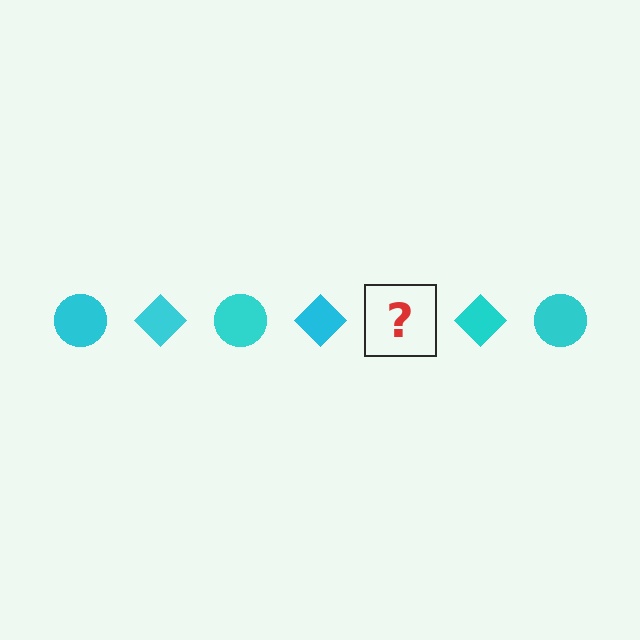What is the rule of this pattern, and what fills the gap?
The rule is that the pattern cycles through circle, diamond shapes in cyan. The gap should be filled with a cyan circle.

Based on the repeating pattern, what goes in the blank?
The blank should be a cyan circle.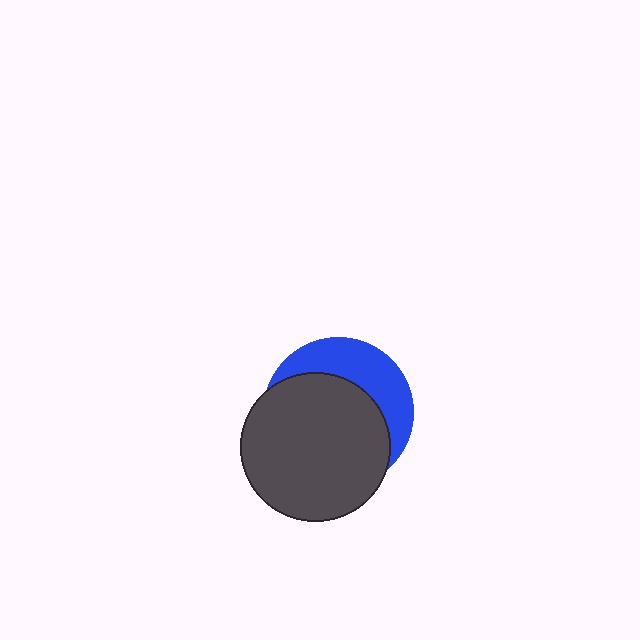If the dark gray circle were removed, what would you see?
You would see the complete blue circle.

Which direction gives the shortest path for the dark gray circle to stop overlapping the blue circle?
Moving toward the lower-left gives the shortest separation.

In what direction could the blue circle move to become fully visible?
The blue circle could move toward the upper-right. That would shift it out from behind the dark gray circle entirely.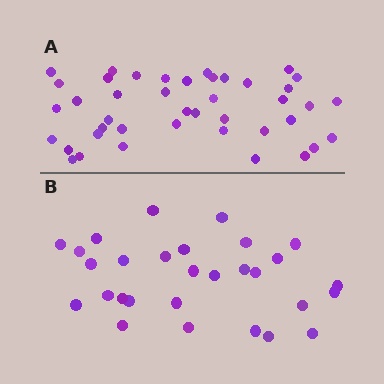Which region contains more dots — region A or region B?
Region A (the top region) has more dots.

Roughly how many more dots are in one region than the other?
Region A has approximately 15 more dots than region B.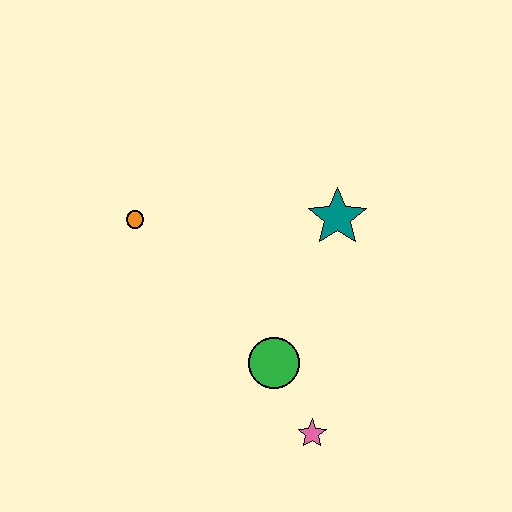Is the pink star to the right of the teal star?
No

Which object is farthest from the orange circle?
The pink star is farthest from the orange circle.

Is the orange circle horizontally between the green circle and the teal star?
No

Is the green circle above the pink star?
Yes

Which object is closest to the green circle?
The pink star is closest to the green circle.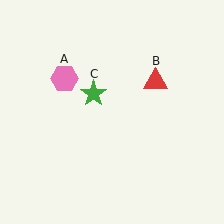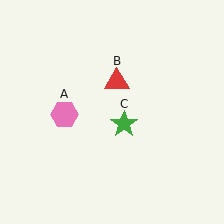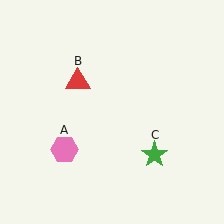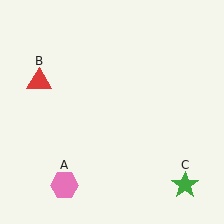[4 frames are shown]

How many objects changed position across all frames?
3 objects changed position: pink hexagon (object A), red triangle (object B), green star (object C).